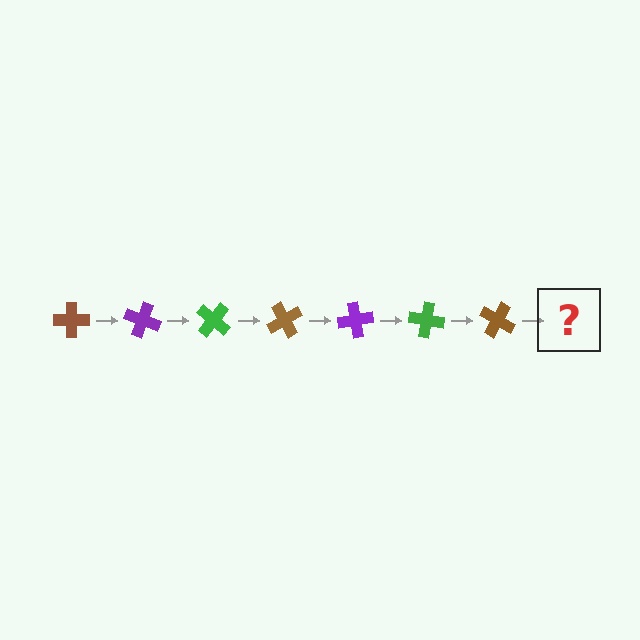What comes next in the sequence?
The next element should be a purple cross, rotated 140 degrees from the start.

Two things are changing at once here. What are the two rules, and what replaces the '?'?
The two rules are that it rotates 20 degrees each step and the color cycles through brown, purple, and green. The '?' should be a purple cross, rotated 140 degrees from the start.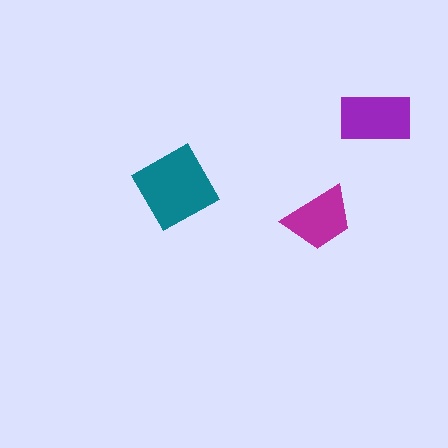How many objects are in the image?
There are 3 objects in the image.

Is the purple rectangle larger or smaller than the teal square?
Smaller.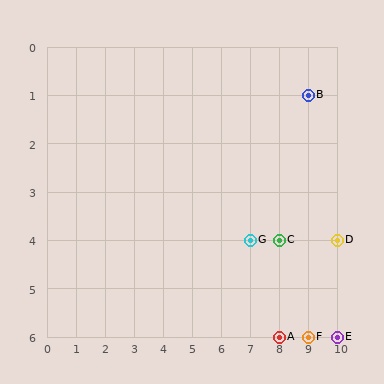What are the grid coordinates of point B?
Point B is at grid coordinates (9, 1).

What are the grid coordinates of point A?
Point A is at grid coordinates (8, 6).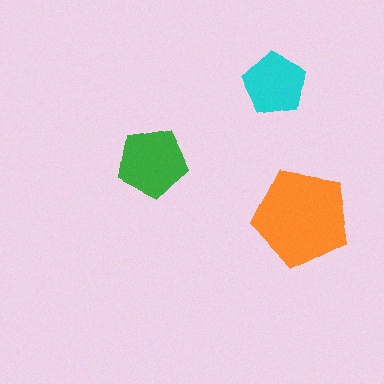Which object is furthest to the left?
The green pentagon is leftmost.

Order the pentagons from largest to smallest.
the orange one, the green one, the cyan one.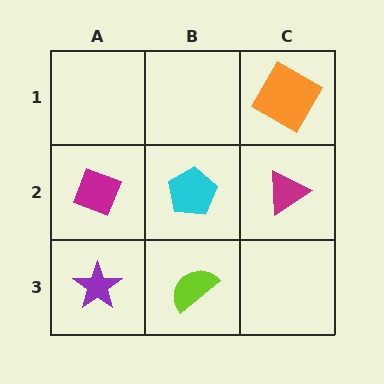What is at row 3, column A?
A purple star.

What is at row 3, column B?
A lime semicircle.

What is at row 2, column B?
A cyan pentagon.